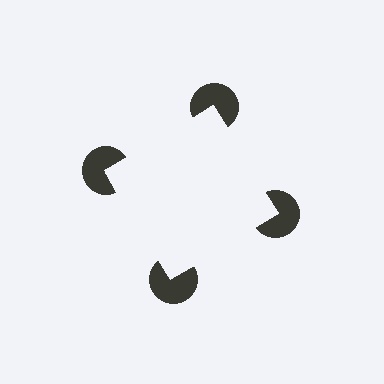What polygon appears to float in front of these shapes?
An illusory square — its edges are inferred from the aligned wedge cuts in the pac-man discs, not physically drawn.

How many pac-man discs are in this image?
There are 4 — one at each vertex of the illusory square.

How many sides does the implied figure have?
4 sides.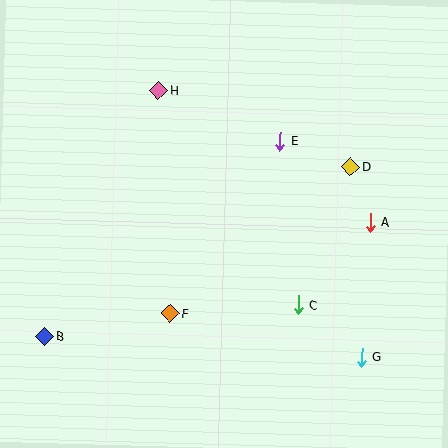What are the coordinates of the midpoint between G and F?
The midpoint between G and F is at (266, 335).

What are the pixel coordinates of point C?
Point C is at (298, 305).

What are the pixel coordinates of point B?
Point B is at (45, 336).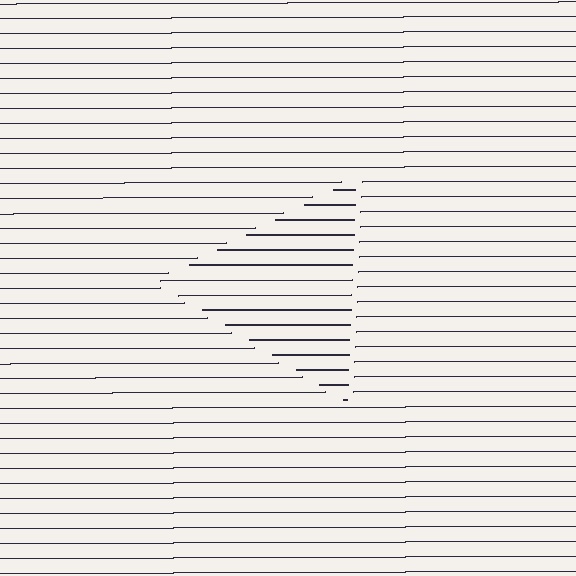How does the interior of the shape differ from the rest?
The interior of the shape contains the same grating, shifted by half a period — the contour is defined by the phase discontinuity where line-ends from the inner and outer gratings abut.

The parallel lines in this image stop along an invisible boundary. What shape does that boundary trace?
An illusory triangle. The interior of the shape contains the same grating, shifted by half a period — the contour is defined by the phase discontinuity where line-ends from the inner and outer gratings abut.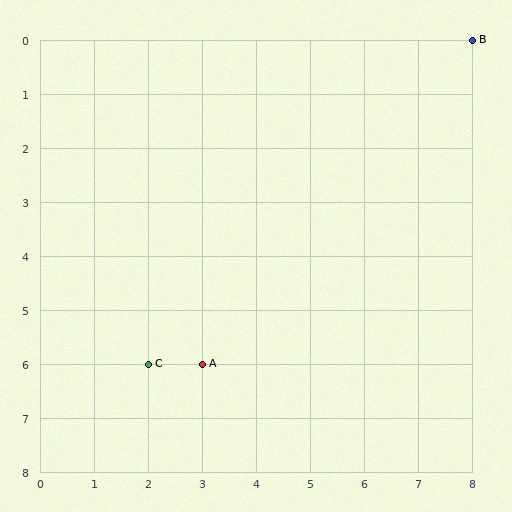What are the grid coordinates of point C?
Point C is at grid coordinates (2, 6).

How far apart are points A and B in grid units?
Points A and B are 5 columns and 6 rows apart (about 7.8 grid units diagonally).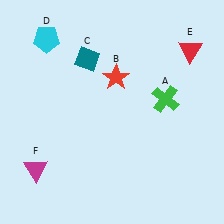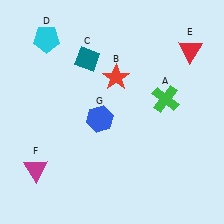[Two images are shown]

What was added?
A blue hexagon (G) was added in Image 2.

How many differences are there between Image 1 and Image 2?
There is 1 difference between the two images.